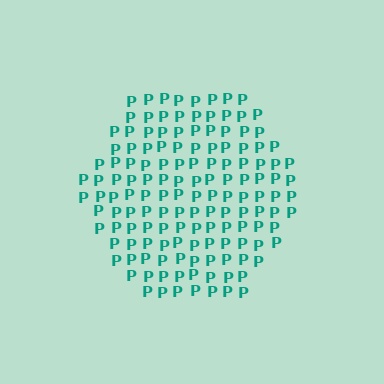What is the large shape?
The large shape is a hexagon.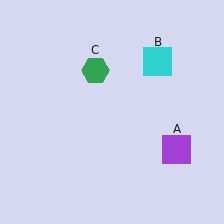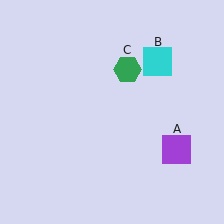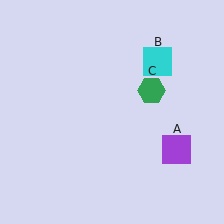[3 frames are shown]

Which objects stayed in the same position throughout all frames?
Purple square (object A) and cyan square (object B) remained stationary.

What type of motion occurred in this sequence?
The green hexagon (object C) rotated clockwise around the center of the scene.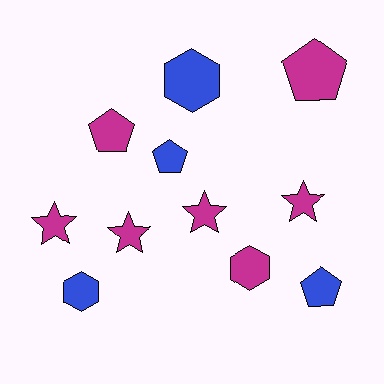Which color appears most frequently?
Magenta, with 7 objects.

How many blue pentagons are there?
There are 2 blue pentagons.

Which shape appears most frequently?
Pentagon, with 4 objects.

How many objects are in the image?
There are 11 objects.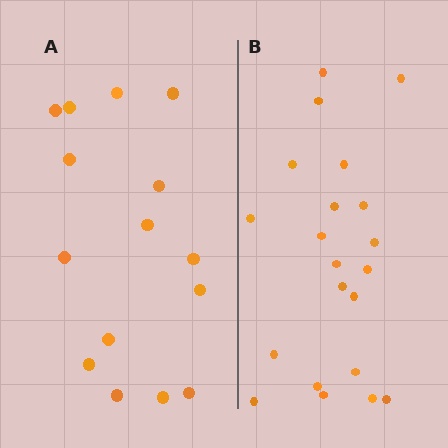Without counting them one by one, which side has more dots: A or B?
Region B (the right region) has more dots.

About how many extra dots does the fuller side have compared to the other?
Region B has about 6 more dots than region A.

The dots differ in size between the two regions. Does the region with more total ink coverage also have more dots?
No. Region A has more total ink coverage because its dots are larger, but region B actually contains more individual dots. Total area can be misleading — the number of items is what matters here.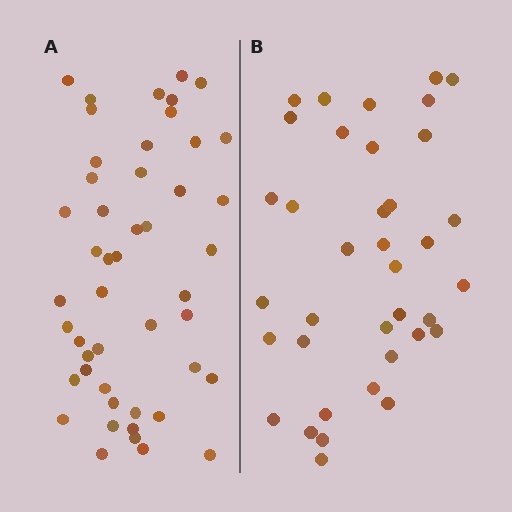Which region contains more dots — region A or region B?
Region A (the left region) has more dots.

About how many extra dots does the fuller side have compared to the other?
Region A has roughly 12 or so more dots than region B.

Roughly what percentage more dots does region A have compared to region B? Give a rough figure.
About 30% more.